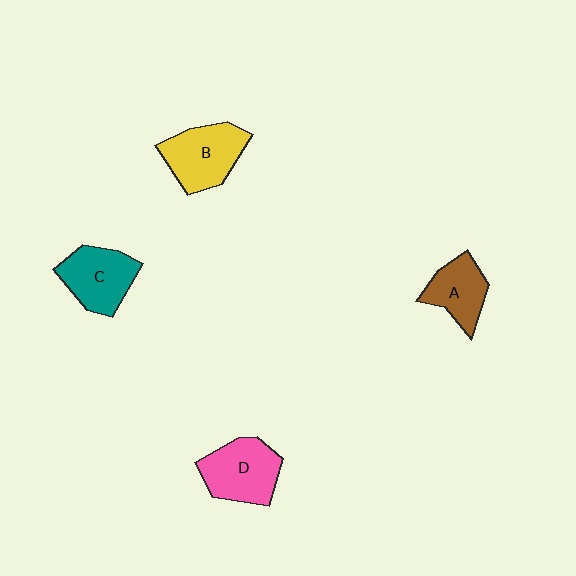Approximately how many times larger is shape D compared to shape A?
Approximately 1.3 times.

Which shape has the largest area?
Shape B (yellow).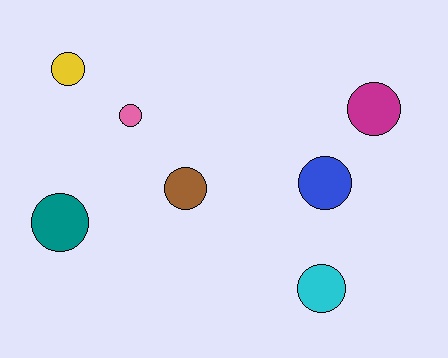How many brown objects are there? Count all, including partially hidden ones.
There is 1 brown object.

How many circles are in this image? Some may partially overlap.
There are 7 circles.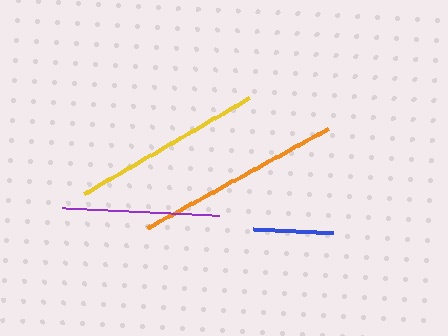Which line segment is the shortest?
The blue line is the shortest at approximately 80 pixels.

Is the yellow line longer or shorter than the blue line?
The yellow line is longer than the blue line.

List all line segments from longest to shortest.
From longest to shortest: orange, yellow, purple, blue.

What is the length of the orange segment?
The orange segment is approximately 206 pixels long.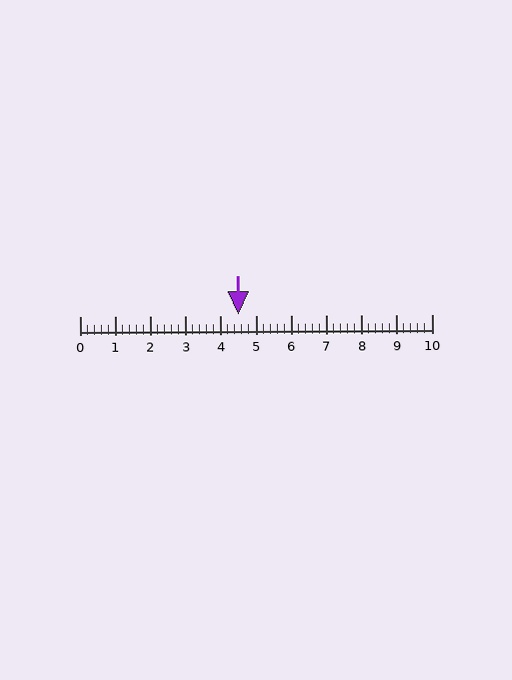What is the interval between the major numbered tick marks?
The major tick marks are spaced 1 units apart.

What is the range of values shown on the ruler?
The ruler shows values from 0 to 10.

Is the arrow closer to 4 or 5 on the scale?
The arrow is closer to 5.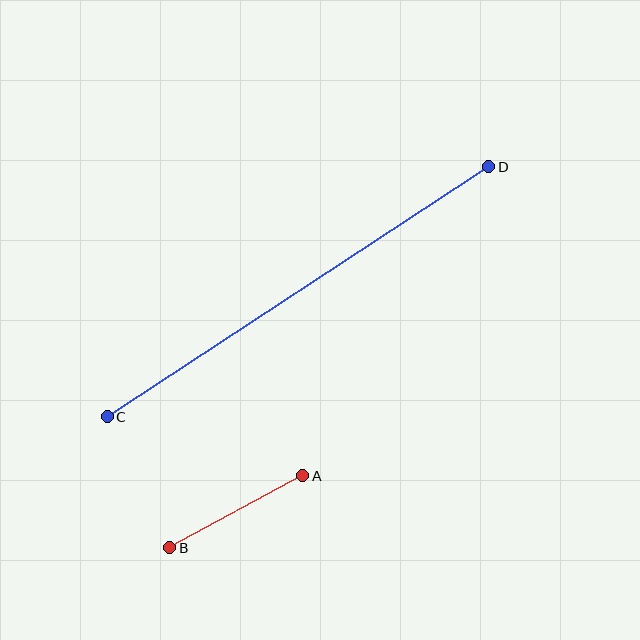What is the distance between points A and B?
The distance is approximately 151 pixels.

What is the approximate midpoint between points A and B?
The midpoint is at approximately (236, 512) pixels.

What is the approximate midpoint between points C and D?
The midpoint is at approximately (298, 292) pixels.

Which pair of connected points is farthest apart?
Points C and D are farthest apart.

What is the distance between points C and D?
The distance is approximately 456 pixels.